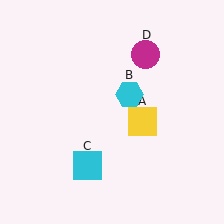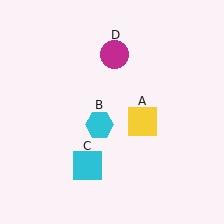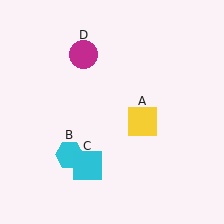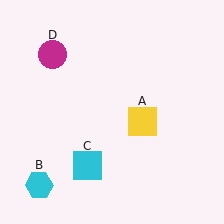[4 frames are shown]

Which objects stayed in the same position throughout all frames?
Yellow square (object A) and cyan square (object C) remained stationary.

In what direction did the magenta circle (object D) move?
The magenta circle (object D) moved left.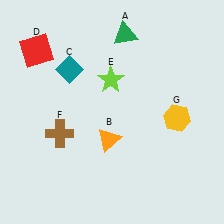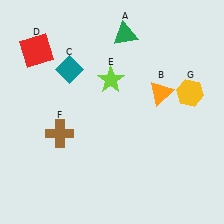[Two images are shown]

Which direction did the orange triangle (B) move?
The orange triangle (B) moved right.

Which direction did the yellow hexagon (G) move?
The yellow hexagon (G) moved up.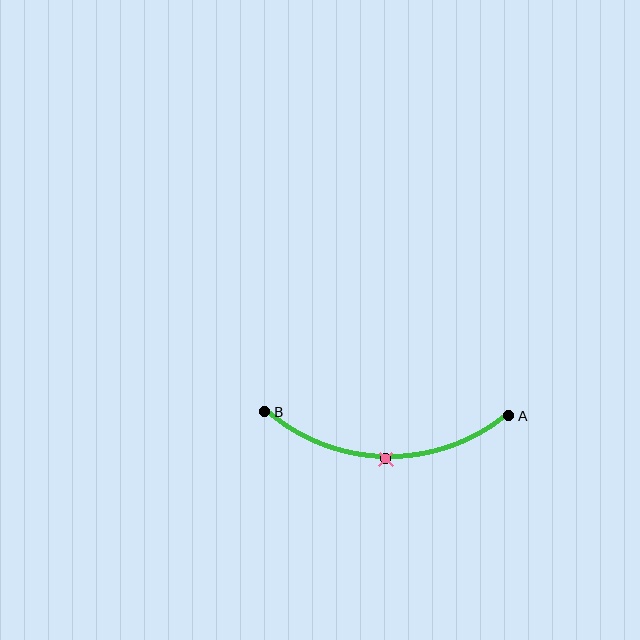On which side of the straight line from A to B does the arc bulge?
The arc bulges below the straight line connecting A and B.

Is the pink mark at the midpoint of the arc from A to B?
Yes. The pink mark lies on the arc at equal arc-length from both A and B — it is the arc midpoint.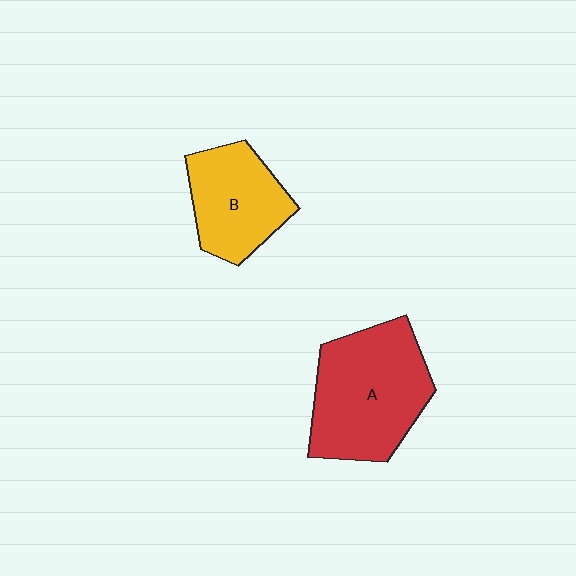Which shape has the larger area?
Shape A (red).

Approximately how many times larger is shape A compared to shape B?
Approximately 1.5 times.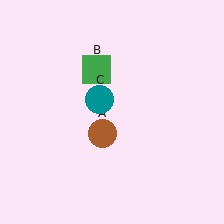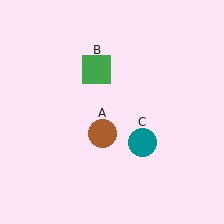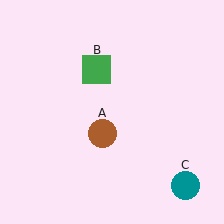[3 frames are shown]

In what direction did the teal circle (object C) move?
The teal circle (object C) moved down and to the right.